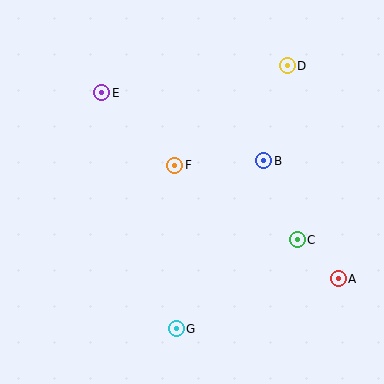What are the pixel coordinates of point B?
Point B is at (264, 161).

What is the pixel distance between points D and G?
The distance between D and G is 285 pixels.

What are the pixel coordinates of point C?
Point C is at (297, 240).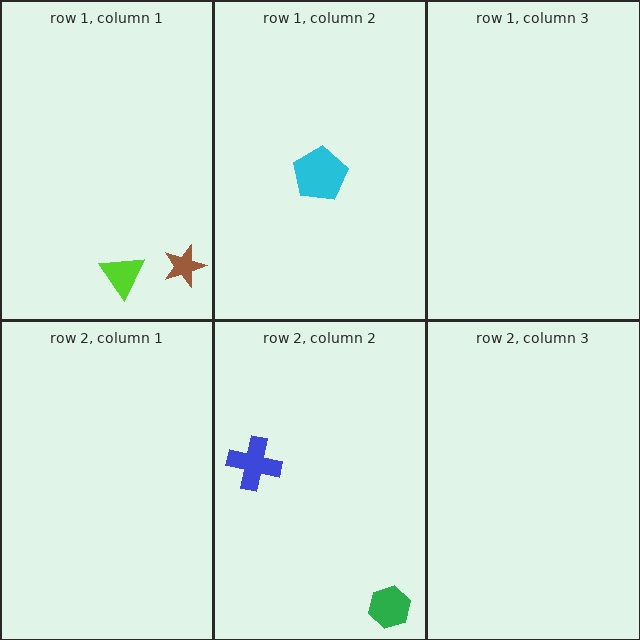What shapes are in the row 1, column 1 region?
The brown star, the lime triangle.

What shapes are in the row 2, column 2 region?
The blue cross, the green hexagon.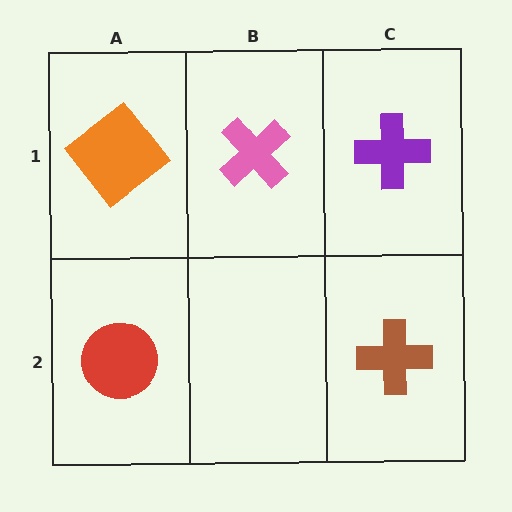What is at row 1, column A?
An orange diamond.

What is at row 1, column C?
A purple cross.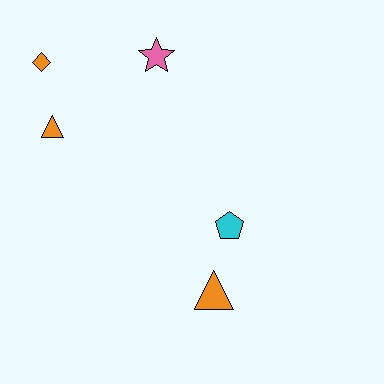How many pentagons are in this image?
There is 1 pentagon.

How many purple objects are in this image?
There are no purple objects.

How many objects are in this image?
There are 5 objects.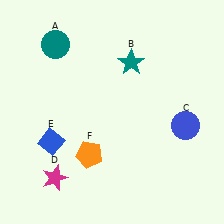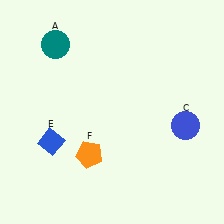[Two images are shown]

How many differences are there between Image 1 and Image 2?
There are 2 differences between the two images.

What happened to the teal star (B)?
The teal star (B) was removed in Image 2. It was in the top-right area of Image 1.